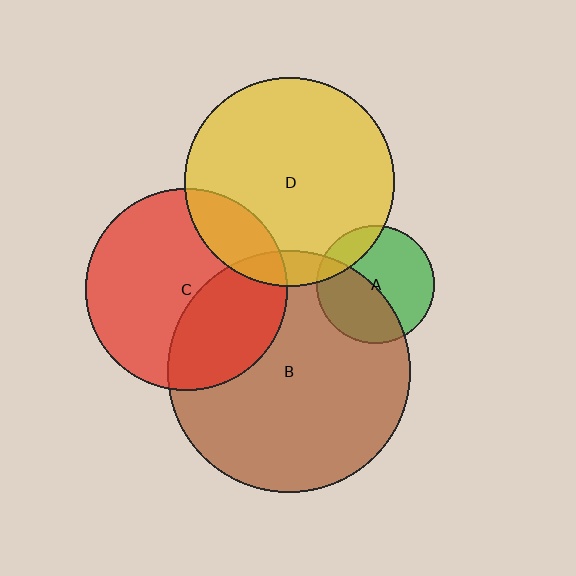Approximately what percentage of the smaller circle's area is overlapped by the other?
Approximately 10%.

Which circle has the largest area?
Circle B (brown).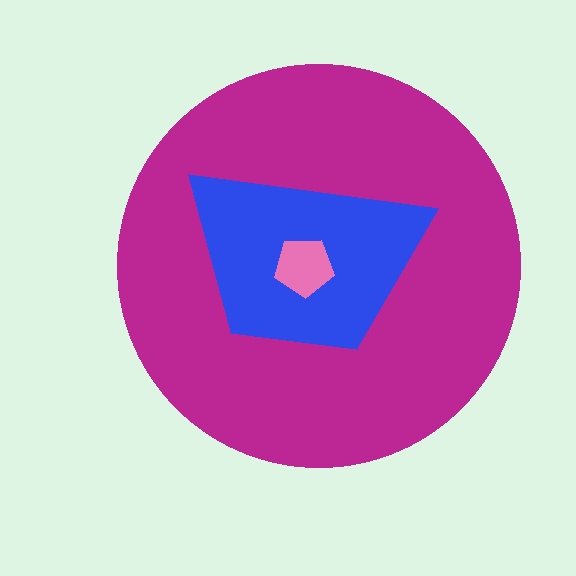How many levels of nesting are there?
3.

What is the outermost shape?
The magenta circle.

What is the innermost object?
The pink pentagon.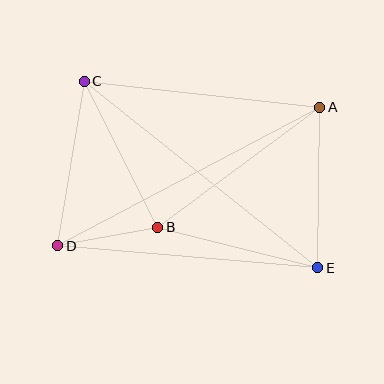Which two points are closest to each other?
Points B and D are closest to each other.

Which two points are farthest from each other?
Points C and E are farthest from each other.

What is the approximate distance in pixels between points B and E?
The distance between B and E is approximately 165 pixels.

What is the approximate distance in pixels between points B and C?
The distance between B and C is approximately 163 pixels.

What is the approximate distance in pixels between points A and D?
The distance between A and D is approximately 296 pixels.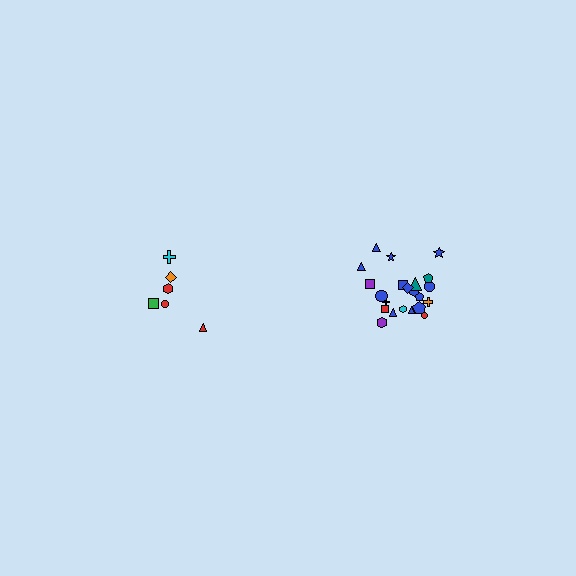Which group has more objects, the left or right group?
The right group.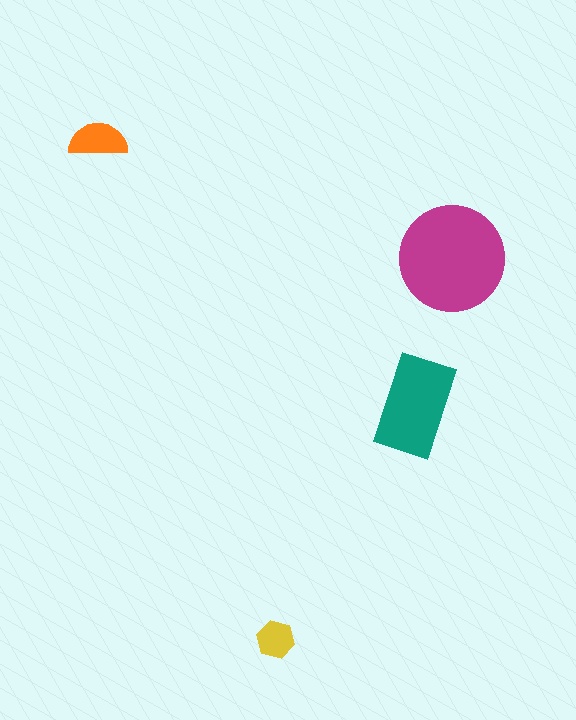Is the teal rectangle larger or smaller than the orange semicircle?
Larger.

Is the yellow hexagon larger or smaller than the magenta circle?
Smaller.